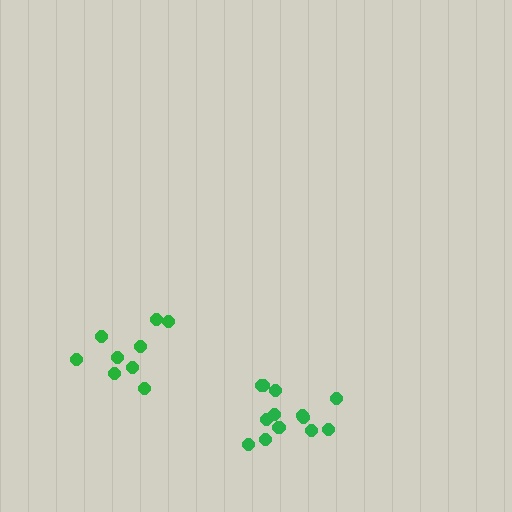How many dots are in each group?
Group 1: 13 dots, Group 2: 9 dots (22 total).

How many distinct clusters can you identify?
There are 2 distinct clusters.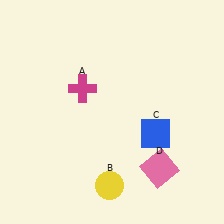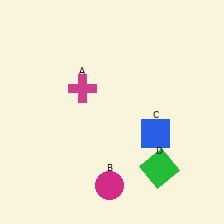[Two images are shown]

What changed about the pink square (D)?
In Image 1, D is pink. In Image 2, it changed to green.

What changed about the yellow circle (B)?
In Image 1, B is yellow. In Image 2, it changed to magenta.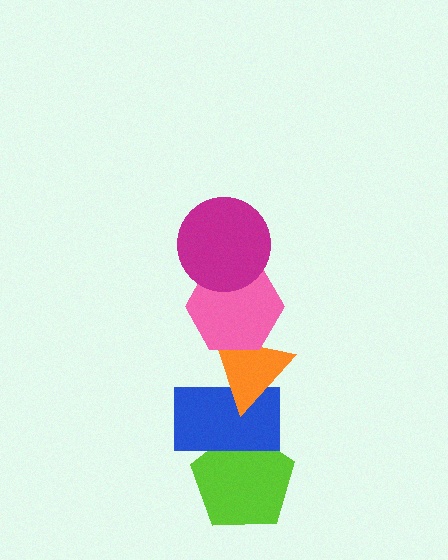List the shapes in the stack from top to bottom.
From top to bottom: the magenta circle, the pink hexagon, the orange triangle, the blue rectangle, the lime pentagon.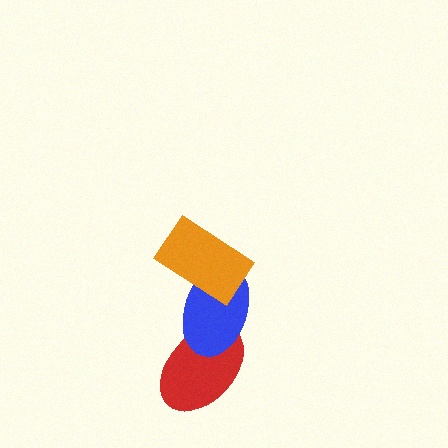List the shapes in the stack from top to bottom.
From top to bottom: the orange rectangle, the blue ellipse, the red ellipse.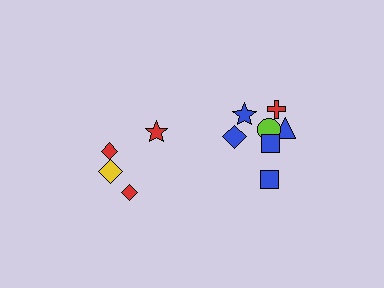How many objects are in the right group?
There are 7 objects.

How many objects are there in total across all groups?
There are 11 objects.